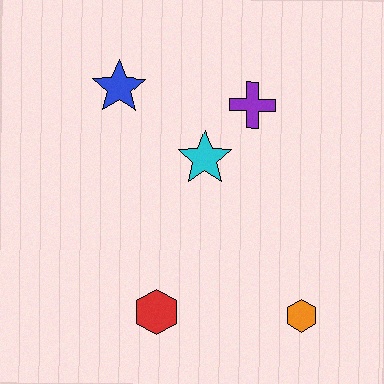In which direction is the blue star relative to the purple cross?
The blue star is to the left of the purple cross.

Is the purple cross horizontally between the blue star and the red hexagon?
No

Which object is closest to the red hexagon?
The orange hexagon is closest to the red hexagon.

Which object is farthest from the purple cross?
The red hexagon is farthest from the purple cross.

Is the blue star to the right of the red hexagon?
No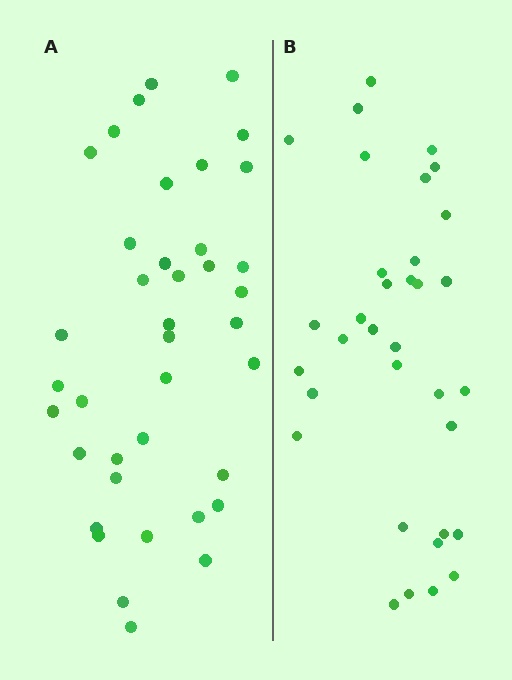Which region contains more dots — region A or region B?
Region A (the left region) has more dots.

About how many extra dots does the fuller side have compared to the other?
Region A has about 5 more dots than region B.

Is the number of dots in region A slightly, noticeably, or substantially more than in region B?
Region A has only slightly more — the two regions are fairly close. The ratio is roughly 1.1 to 1.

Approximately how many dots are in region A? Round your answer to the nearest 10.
About 40 dots. (The exact count is 39, which rounds to 40.)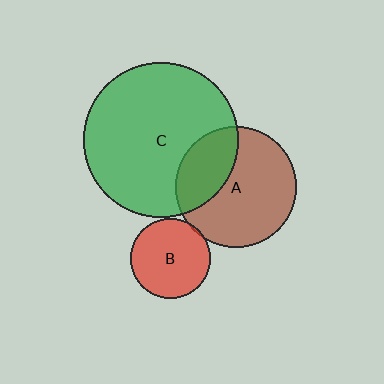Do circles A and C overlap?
Yes.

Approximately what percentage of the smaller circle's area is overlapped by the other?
Approximately 30%.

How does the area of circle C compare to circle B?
Approximately 3.7 times.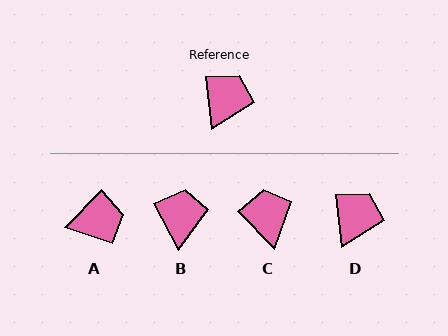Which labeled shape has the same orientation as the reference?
D.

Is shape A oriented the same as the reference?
No, it is off by about 51 degrees.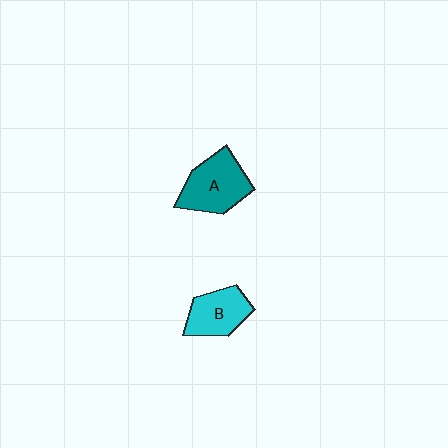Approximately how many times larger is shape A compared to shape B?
Approximately 1.3 times.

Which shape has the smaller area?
Shape B (cyan).